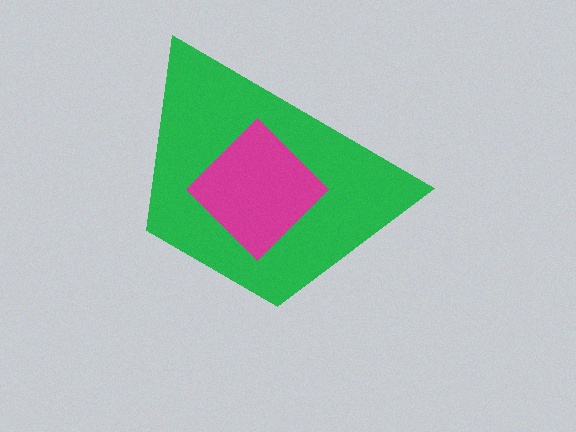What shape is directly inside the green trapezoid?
The magenta diamond.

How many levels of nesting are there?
2.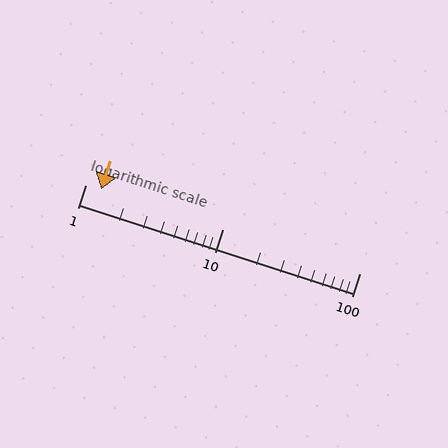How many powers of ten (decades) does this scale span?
The scale spans 2 decades, from 1 to 100.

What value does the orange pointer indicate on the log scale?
The pointer indicates approximately 1.3.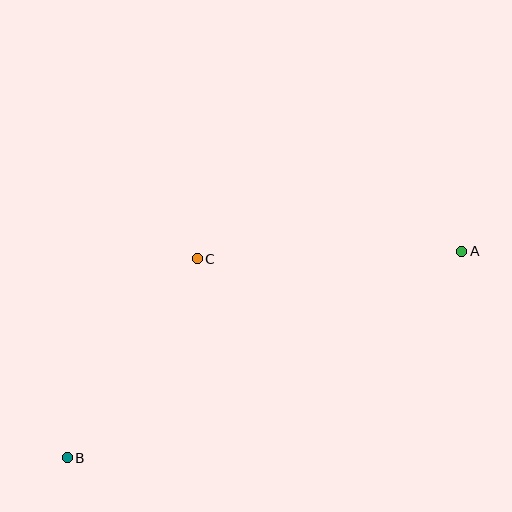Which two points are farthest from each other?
Points A and B are farthest from each other.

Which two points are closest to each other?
Points B and C are closest to each other.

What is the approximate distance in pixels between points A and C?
The distance between A and C is approximately 265 pixels.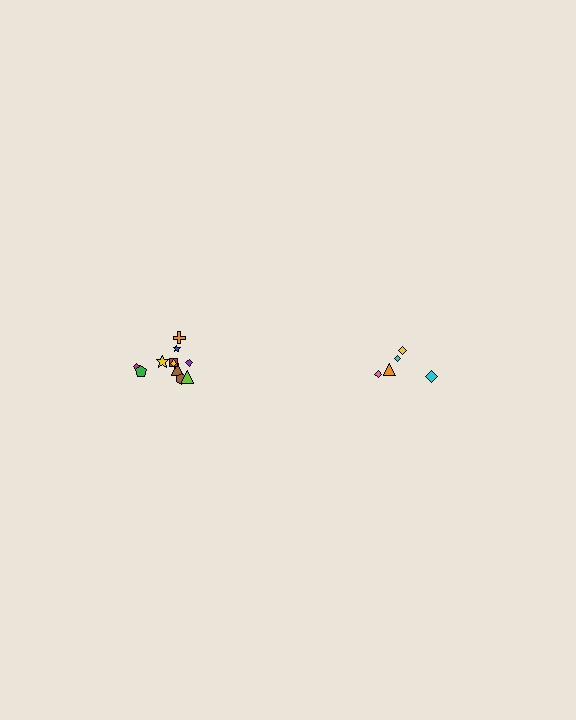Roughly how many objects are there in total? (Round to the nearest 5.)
Roughly 15 objects in total.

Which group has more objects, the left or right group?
The left group.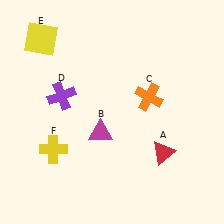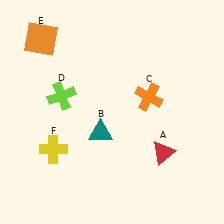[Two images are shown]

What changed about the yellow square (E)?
In Image 1, E is yellow. In Image 2, it changed to orange.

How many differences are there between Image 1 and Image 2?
There are 3 differences between the two images.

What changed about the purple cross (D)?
In Image 1, D is purple. In Image 2, it changed to lime.